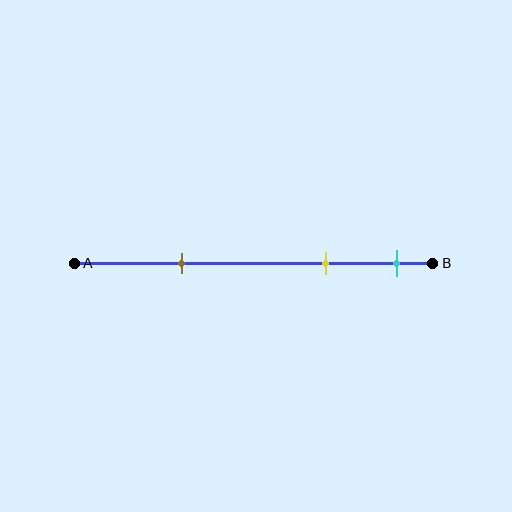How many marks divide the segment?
There are 3 marks dividing the segment.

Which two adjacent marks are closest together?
The yellow and cyan marks are the closest adjacent pair.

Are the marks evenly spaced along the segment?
No, the marks are not evenly spaced.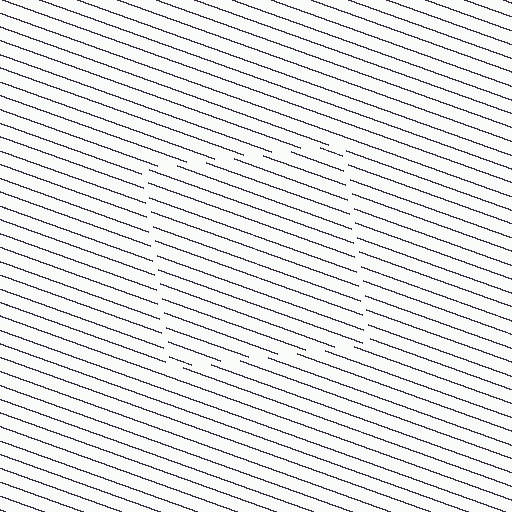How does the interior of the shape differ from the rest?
The interior of the shape contains the same grating, shifted by half a period — the contour is defined by the phase discontinuity where line-ends from the inner and outer gratings abut.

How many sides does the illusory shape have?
4 sides — the line-ends trace a square.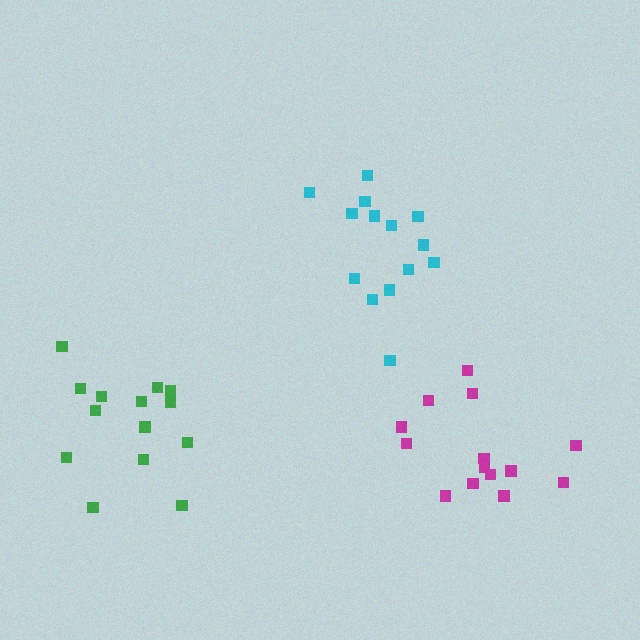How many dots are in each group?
Group 1: 14 dots, Group 2: 14 dots, Group 3: 14 dots (42 total).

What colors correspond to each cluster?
The clusters are colored: cyan, magenta, green.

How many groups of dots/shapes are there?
There are 3 groups.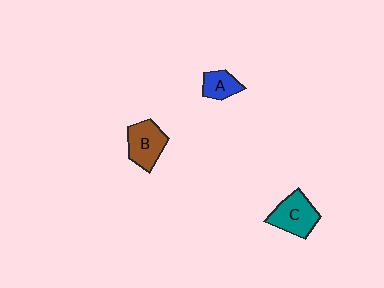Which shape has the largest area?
Shape C (teal).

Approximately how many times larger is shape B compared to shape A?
Approximately 1.6 times.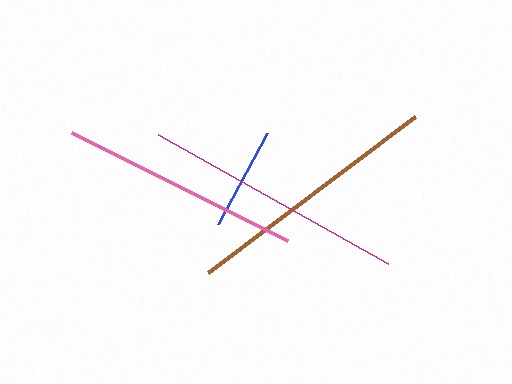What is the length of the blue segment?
The blue segment is approximately 104 pixels long.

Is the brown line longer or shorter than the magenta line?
The magenta line is longer than the brown line.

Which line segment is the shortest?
The blue line is the shortest at approximately 104 pixels.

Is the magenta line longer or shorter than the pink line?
The magenta line is longer than the pink line.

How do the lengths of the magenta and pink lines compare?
The magenta and pink lines are approximately the same length.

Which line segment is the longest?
The magenta line is the longest at approximately 264 pixels.